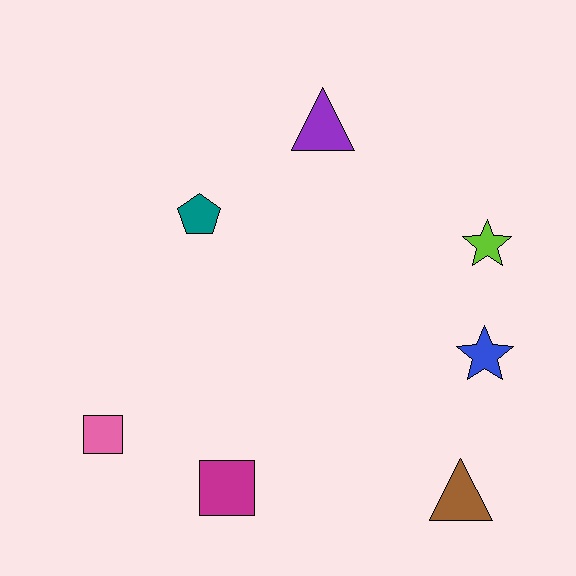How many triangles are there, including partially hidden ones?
There are 2 triangles.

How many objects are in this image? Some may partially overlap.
There are 7 objects.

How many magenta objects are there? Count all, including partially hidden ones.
There is 1 magenta object.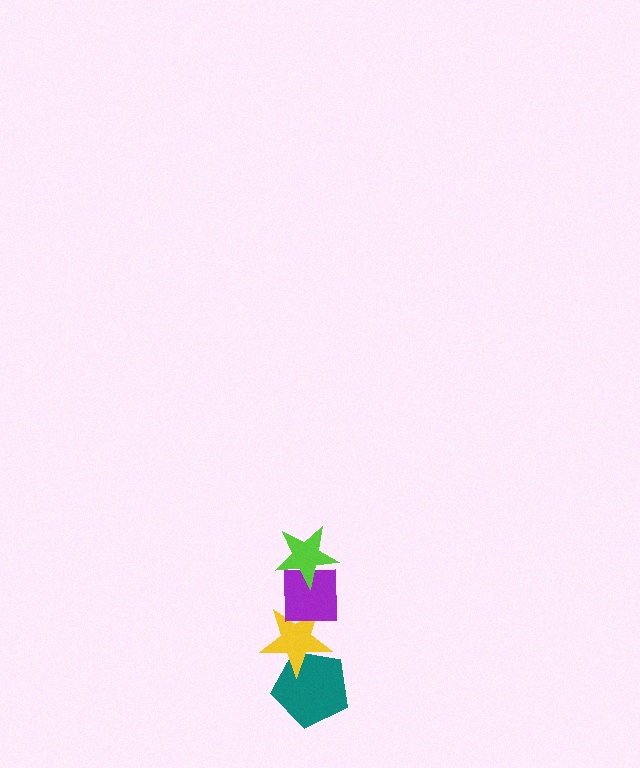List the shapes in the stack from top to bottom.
From top to bottom: the lime star, the purple square, the yellow star, the teal pentagon.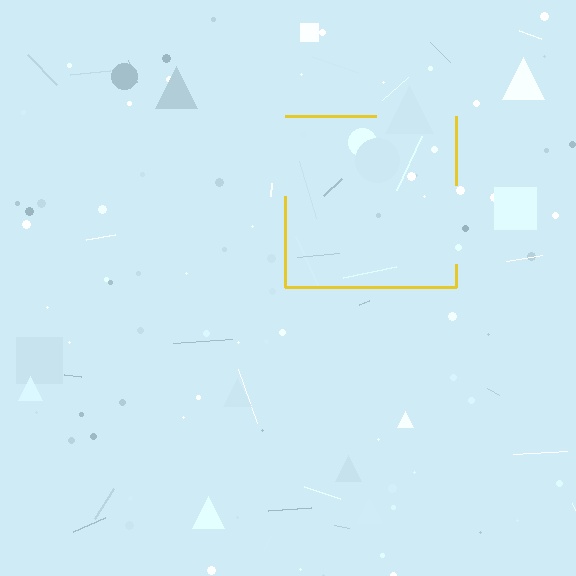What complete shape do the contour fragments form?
The contour fragments form a square.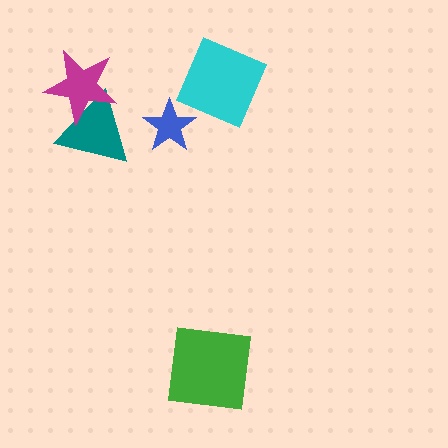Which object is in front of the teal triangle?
The magenta star is in front of the teal triangle.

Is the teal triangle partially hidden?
Yes, it is partially covered by another shape.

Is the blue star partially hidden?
No, no other shape covers it.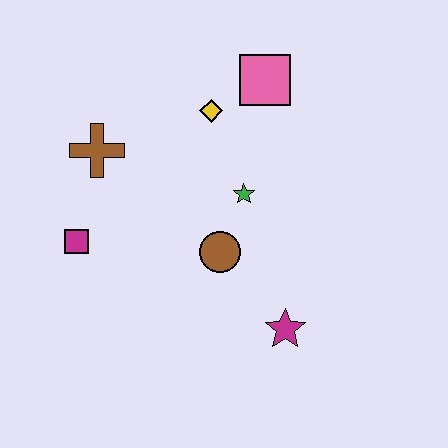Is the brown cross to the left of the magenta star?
Yes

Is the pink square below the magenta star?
No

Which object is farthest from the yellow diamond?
The magenta star is farthest from the yellow diamond.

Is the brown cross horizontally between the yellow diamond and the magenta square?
Yes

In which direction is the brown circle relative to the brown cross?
The brown circle is to the right of the brown cross.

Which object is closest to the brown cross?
The magenta square is closest to the brown cross.